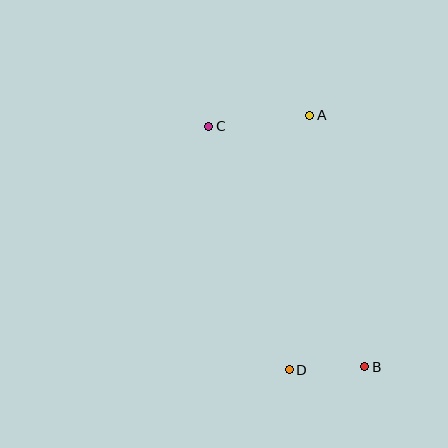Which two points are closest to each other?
Points B and D are closest to each other.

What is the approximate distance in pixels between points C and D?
The distance between C and D is approximately 256 pixels.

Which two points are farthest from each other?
Points B and C are farthest from each other.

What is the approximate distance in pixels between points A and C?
The distance between A and C is approximately 102 pixels.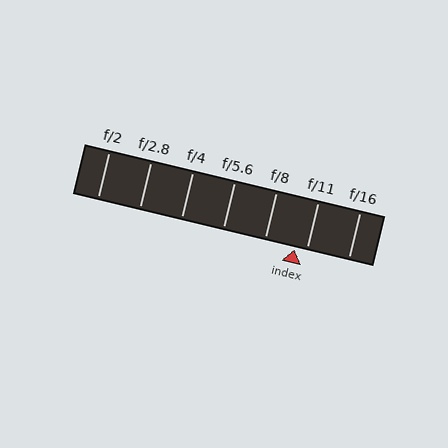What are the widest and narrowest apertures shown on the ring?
The widest aperture shown is f/2 and the narrowest is f/16.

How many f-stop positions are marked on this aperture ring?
There are 7 f-stop positions marked.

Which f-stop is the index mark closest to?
The index mark is closest to f/11.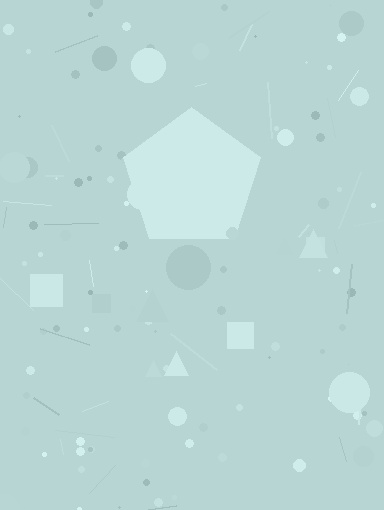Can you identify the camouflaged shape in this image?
The camouflaged shape is a pentagon.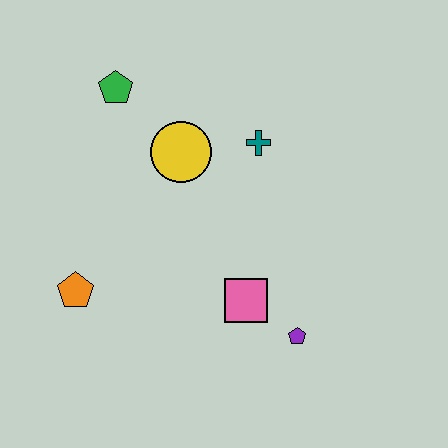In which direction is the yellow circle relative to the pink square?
The yellow circle is above the pink square.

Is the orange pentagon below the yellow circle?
Yes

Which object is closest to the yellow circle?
The teal cross is closest to the yellow circle.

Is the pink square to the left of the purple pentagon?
Yes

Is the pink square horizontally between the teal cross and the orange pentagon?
Yes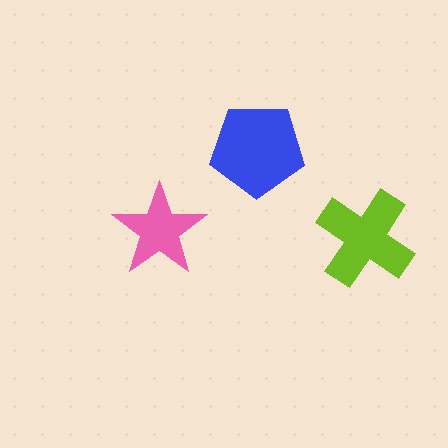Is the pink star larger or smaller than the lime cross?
Smaller.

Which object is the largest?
The blue pentagon.